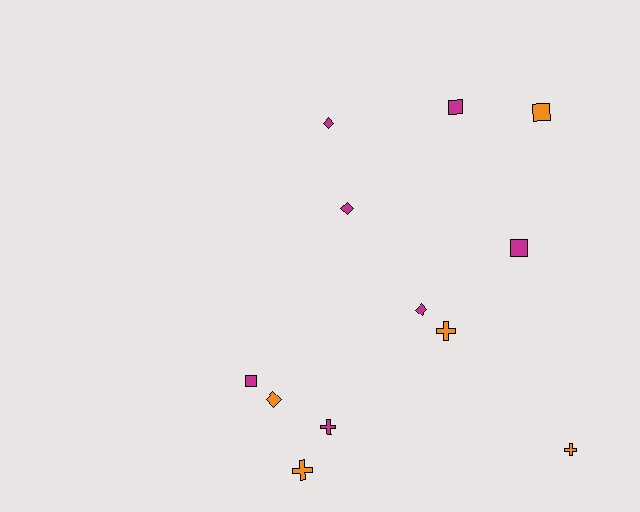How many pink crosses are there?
There are no pink crosses.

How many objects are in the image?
There are 12 objects.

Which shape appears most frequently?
Square, with 4 objects.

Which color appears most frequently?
Magenta, with 7 objects.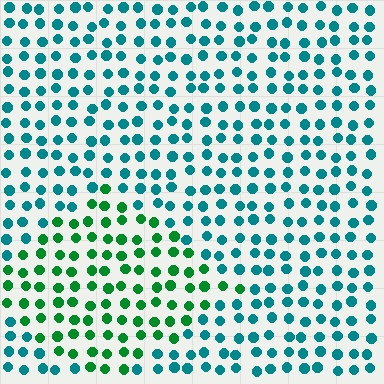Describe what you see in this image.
The image is filled with small teal elements in a uniform arrangement. A diamond-shaped region is visible where the elements are tinted to a slightly different hue, forming a subtle color boundary.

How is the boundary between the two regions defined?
The boundary is defined purely by a slight shift in hue (about 45 degrees). Spacing, size, and orientation are identical on both sides.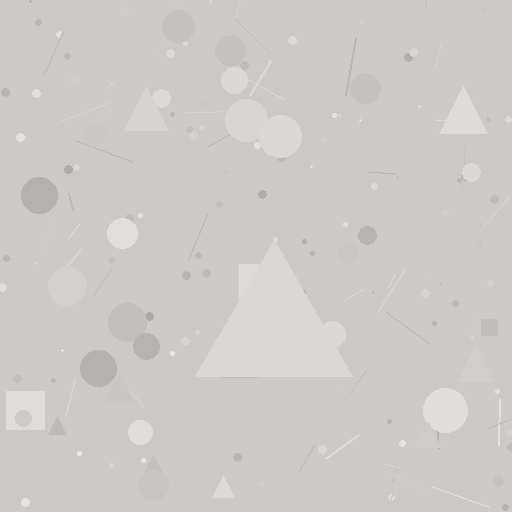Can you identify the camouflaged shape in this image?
The camouflaged shape is a triangle.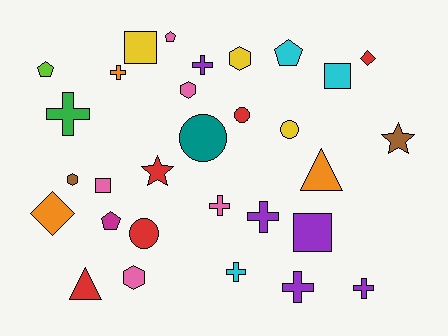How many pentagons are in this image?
There are 4 pentagons.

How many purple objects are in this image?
There are 5 purple objects.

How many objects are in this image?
There are 30 objects.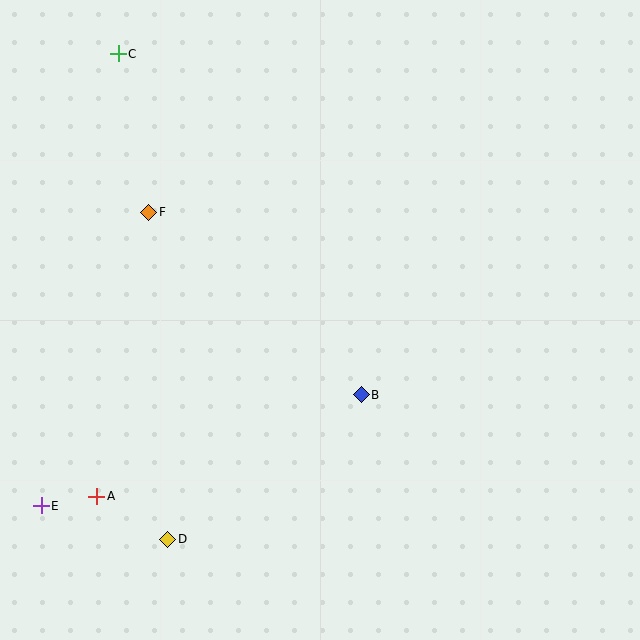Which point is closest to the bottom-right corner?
Point B is closest to the bottom-right corner.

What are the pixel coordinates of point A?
Point A is at (97, 496).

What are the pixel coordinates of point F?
Point F is at (149, 212).